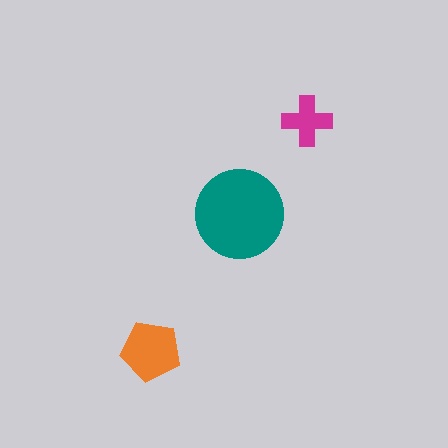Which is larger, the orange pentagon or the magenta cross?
The orange pentagon.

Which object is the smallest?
The magenta cross.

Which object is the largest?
The teal circle.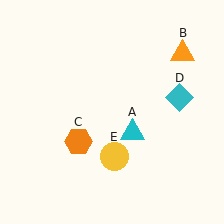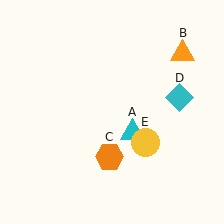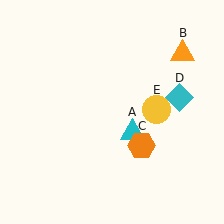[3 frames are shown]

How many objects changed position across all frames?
2 objects changed position: orange hexagon (object C), yellow circle (object E).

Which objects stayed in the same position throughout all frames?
Cyan triangle (object A) and orange triangle (object B) and cyan diamond (object D) remained stationary.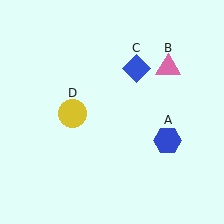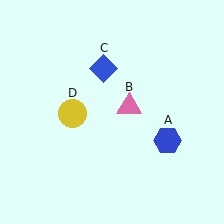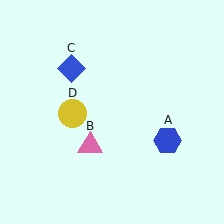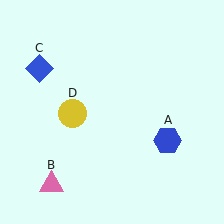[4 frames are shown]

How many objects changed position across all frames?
2 objects changed position: pink triangle (object B), blue diamond (object C).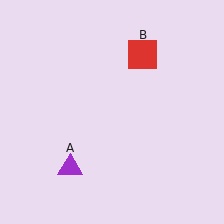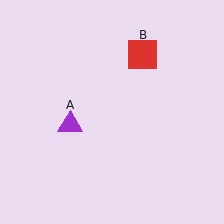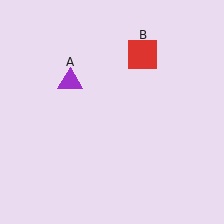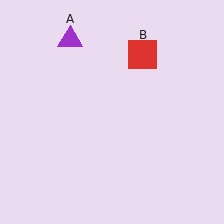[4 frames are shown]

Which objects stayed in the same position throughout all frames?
Red square (object B) remained stationary.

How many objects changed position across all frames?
1 object changed position: purple triangle (object A).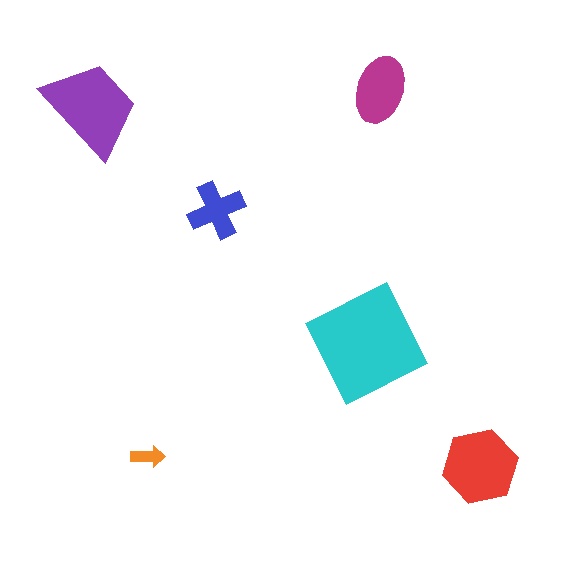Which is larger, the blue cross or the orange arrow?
The blue cross.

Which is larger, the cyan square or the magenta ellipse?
The cyan square.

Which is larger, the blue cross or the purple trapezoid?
The purple trapezoid.